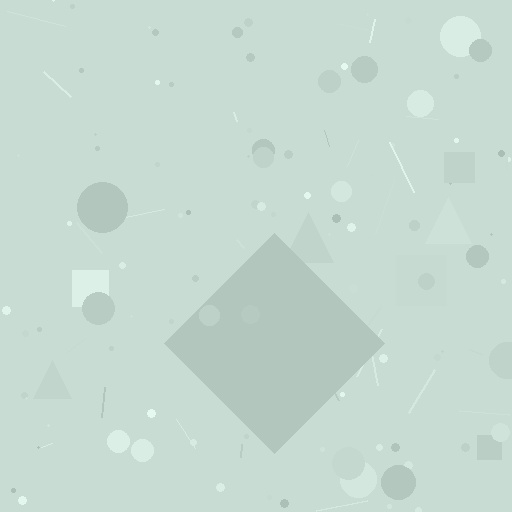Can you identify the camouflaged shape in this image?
The camouflaged shape is a diamond.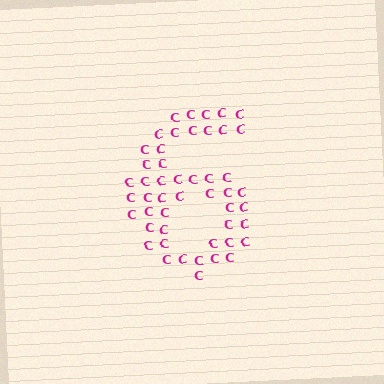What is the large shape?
The large shape is the digit 6.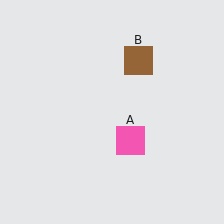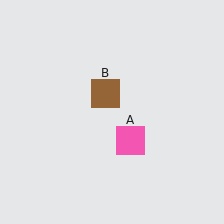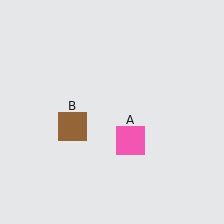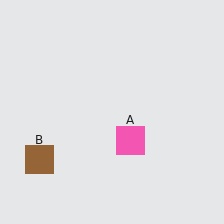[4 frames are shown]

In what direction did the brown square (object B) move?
The brown square (object B) moved down and to the left.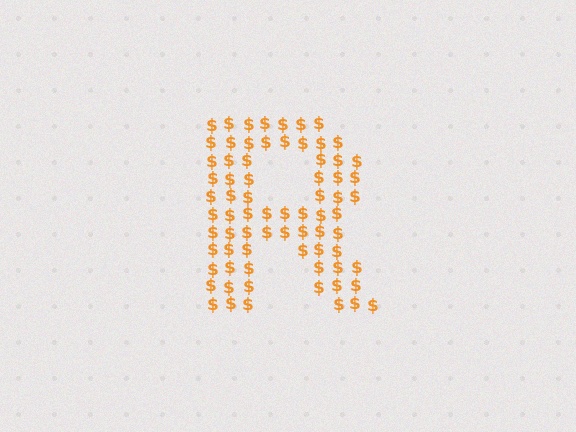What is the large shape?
The large shape is the letter R.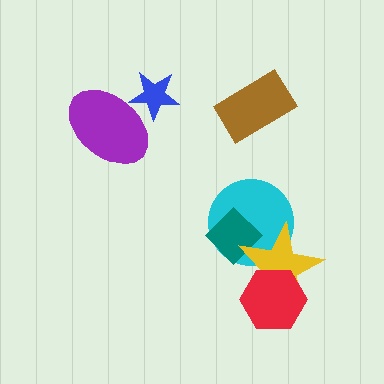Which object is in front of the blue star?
The purple ellipse is in front of the blue star.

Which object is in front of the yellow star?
The red hexagon is in front of the yellow star.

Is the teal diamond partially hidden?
Yes, it is partially covered by another shape.